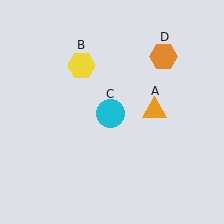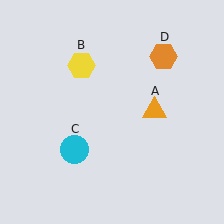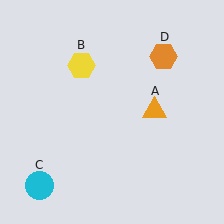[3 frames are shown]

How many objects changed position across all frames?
1 object changed position: cyan circle (object C).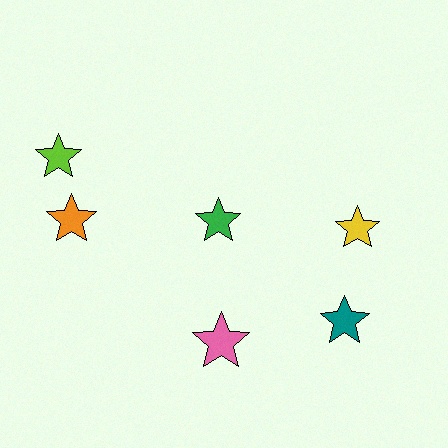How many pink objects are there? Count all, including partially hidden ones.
There is 1 pink object.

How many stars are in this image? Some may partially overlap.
There are 6 stars.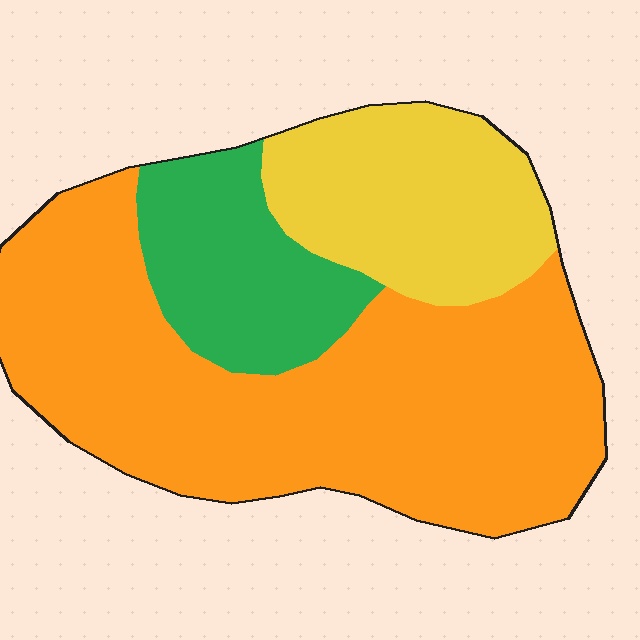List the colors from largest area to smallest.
From largest to smallest: orange, yellow, green.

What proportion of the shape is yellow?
Yellow takes up about one fifth (1/5) of the shape.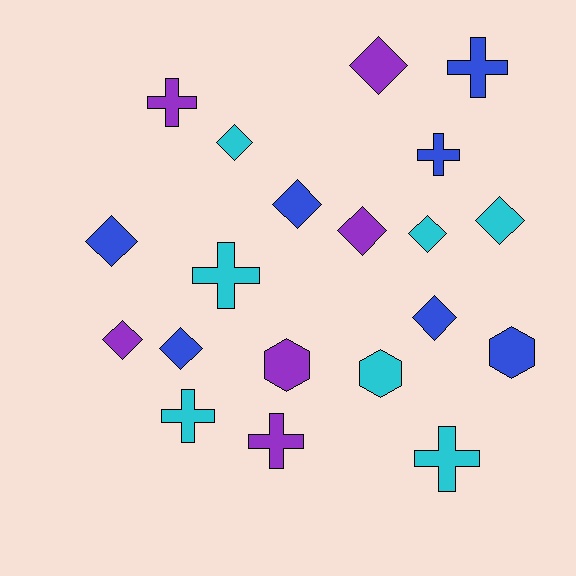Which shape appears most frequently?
Diamond, with 10 objects.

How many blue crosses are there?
There are 2 blue crosses.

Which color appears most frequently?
Cyan, with 7 objects.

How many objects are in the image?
There are 20 objects.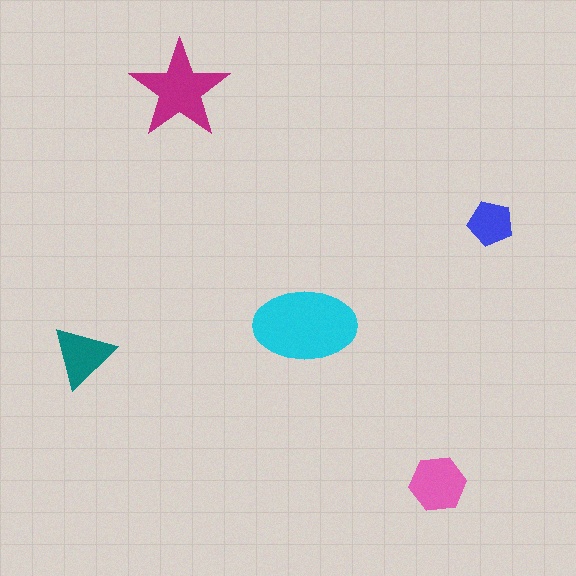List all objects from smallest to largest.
The blue pentagon, the teal triangle, the pink hexagon, the magenta star, the cyan ellipse.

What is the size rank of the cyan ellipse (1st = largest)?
1st.